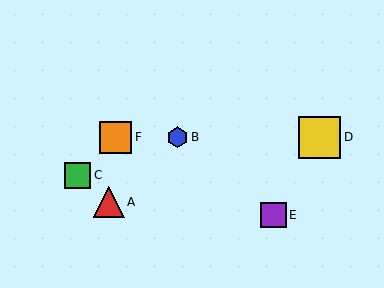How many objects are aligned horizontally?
3 objects (B, D, F) are aligned horizontally.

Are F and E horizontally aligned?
No, F is at y≈137 and E is at y≈215.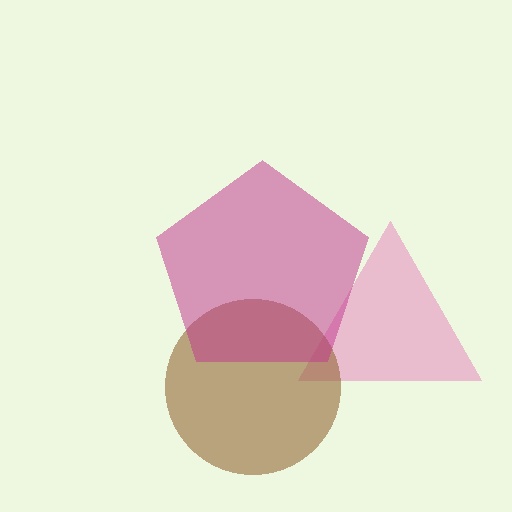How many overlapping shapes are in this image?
There are 3 overlapping shapes in the image.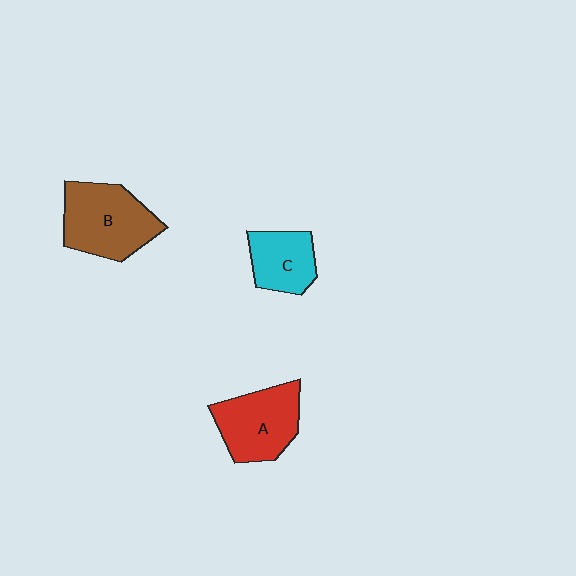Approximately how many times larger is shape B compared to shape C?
Approximately 1.6 times.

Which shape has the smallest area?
Shape C (cyan).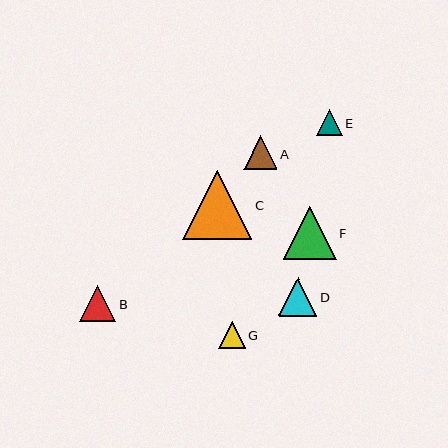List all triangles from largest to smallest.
From largest to smallest: C, F, D, B, A, G, E.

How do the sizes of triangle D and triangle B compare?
Triangle D and triangle B are approximately the same size.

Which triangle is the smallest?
Triangle E is the smallest with a size of approximately 26 pixels.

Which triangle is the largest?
Triangle C is the largest with a size of approximately 69 pixels.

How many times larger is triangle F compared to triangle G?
Triangle F is approximately 2.0 times the size of triangle G.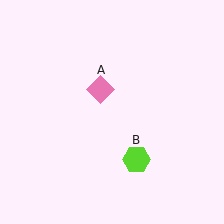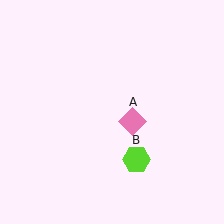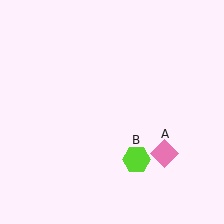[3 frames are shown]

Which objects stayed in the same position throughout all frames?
Lime hexagon (object B) remained stationary.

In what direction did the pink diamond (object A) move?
The pink diamond (object A) moved down and to the right.